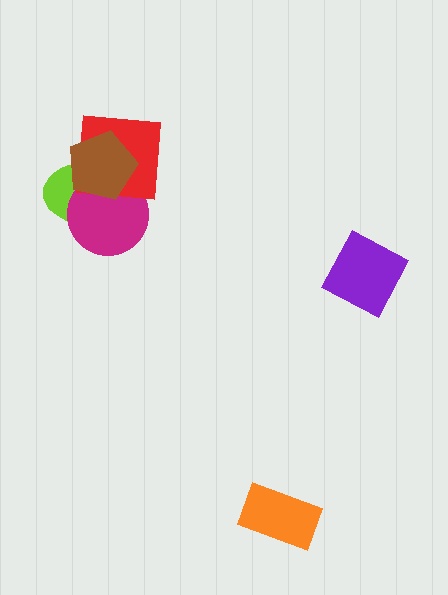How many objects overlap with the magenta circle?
3 objects overlap with the magenta circle.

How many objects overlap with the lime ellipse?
3 objects overlap with the lime ellipse.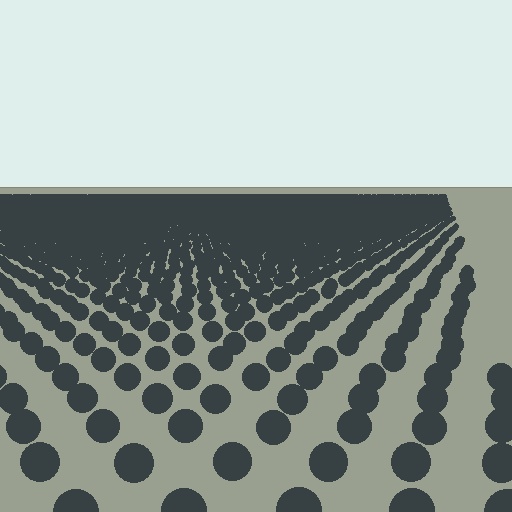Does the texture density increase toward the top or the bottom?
Density increases toward the top.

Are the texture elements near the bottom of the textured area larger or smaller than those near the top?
Larger. Near the bottom, elements are closer to the viewer and appear at a bigger on-screen size.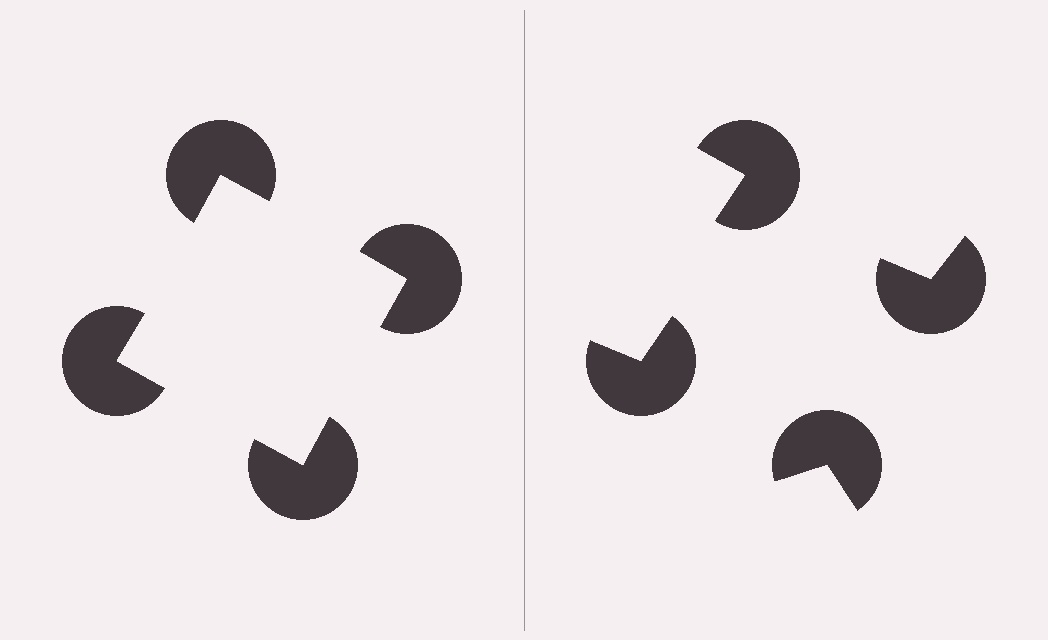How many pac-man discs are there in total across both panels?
8 — 4 on each side.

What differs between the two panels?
The pac-man discs are positioned identically on both sides; only the wedge orientations differ. On the left they align to a square; on the right they are misaligned.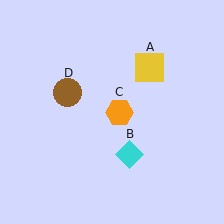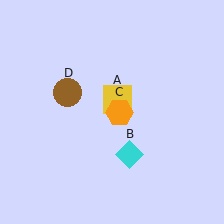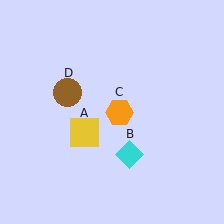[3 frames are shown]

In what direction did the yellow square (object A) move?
The yellow square (object A) moved down and to the left.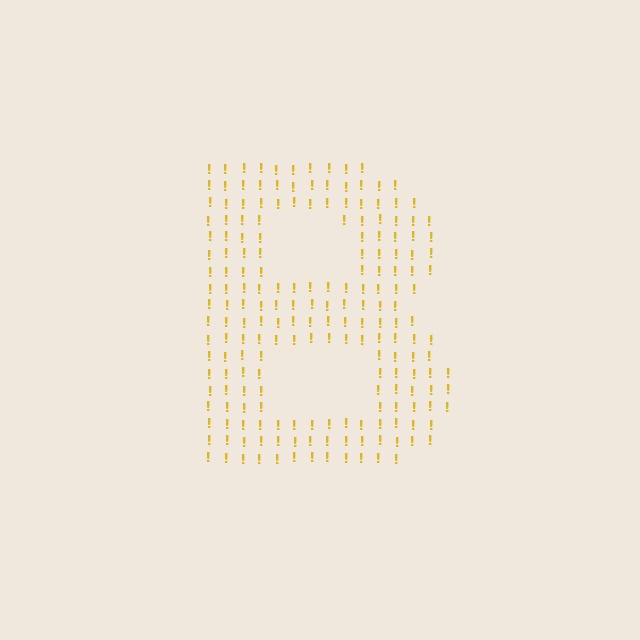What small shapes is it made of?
It is made of small exclamation marks.